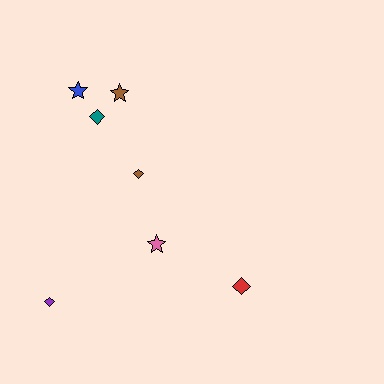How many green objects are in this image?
There are no green objects.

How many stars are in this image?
There are 3 stars.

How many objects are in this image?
There are 7 objects.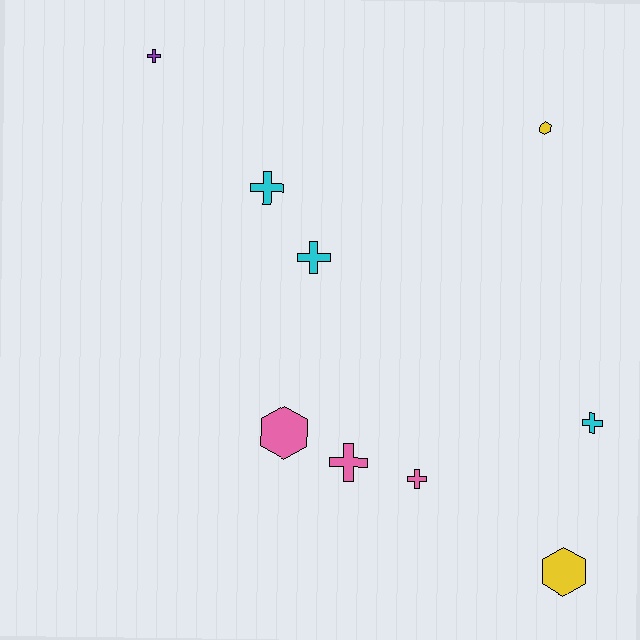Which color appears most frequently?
Cyan, with 3 objects.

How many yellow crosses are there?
There are no yellow crosses.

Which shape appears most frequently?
Cross, with 6 objects.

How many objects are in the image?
There are 9 objects.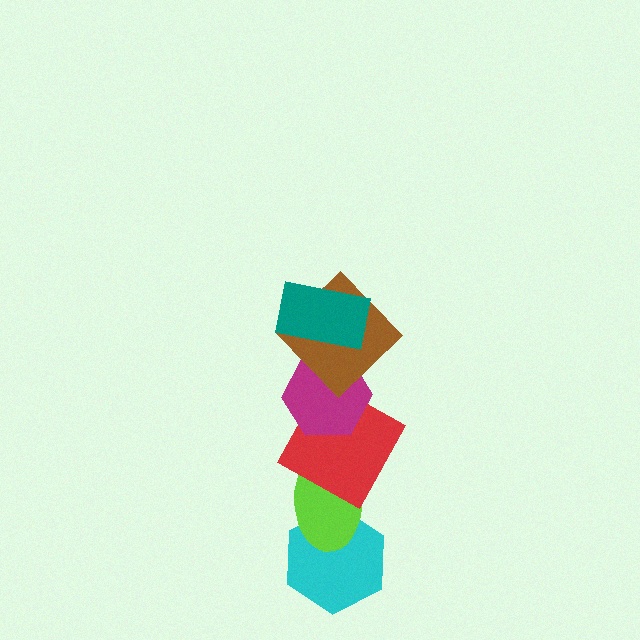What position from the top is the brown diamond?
The brown diamond is 2nd from the top.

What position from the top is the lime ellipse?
The lime ellipse is 5th from the top.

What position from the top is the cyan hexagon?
The cyan hexagon is 6th from the top.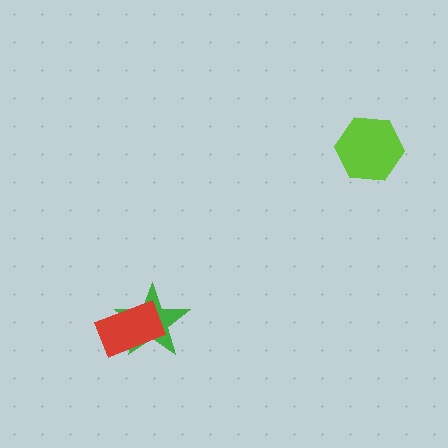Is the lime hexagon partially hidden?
No, no other shape covers it.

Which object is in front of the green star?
The red rectangle is in front of the green star.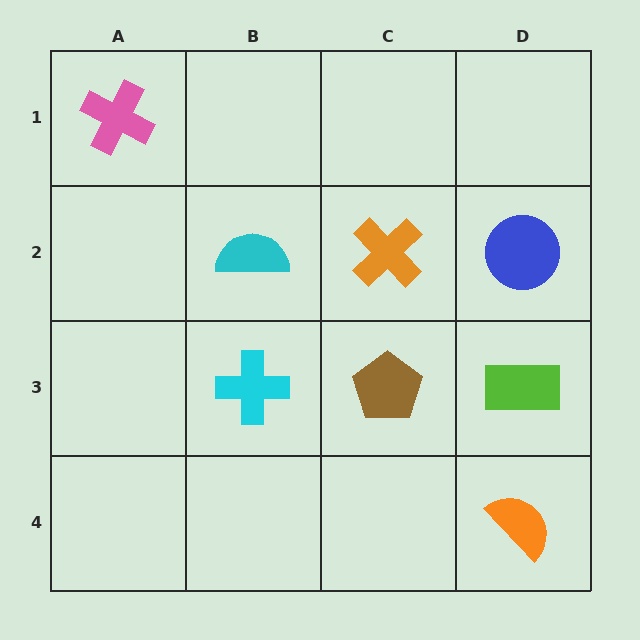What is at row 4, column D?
An orange semicircle.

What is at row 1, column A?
A pink cross.